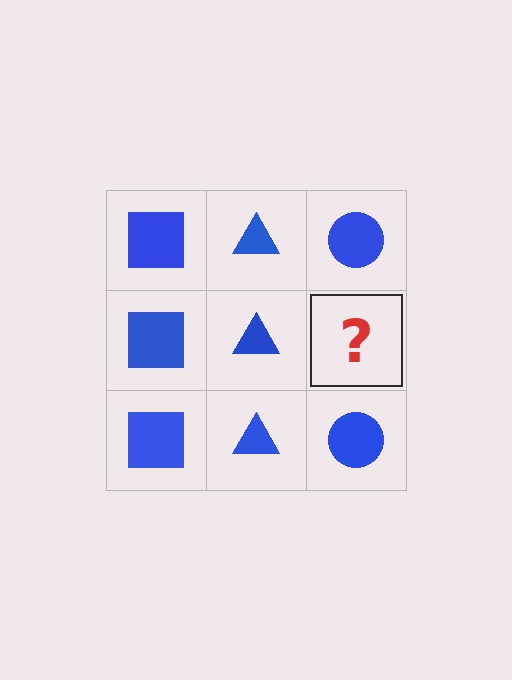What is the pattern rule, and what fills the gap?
The rule is that each column has a consistent shape. The gap should be filled with a blue circle.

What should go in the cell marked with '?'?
The missing cell should contain a blue circle.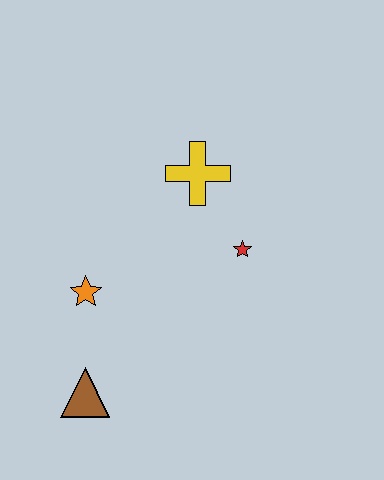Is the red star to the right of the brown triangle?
Yes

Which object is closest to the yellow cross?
The red star is closest to the yellow cross.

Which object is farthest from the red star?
The brown triangle is farthest from the red star.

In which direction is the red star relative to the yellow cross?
The red star is below the yellow cross.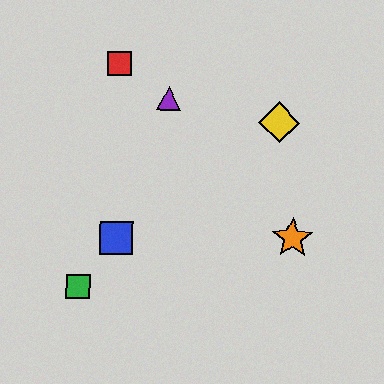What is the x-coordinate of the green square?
The green square is at x≈78.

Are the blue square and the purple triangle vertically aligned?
No, the blue square is at x≈117 and the purple triangle is at x≈169.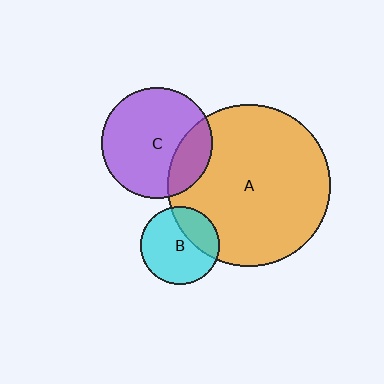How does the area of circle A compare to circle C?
Approximately 2.1 times.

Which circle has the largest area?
Circle A (orange).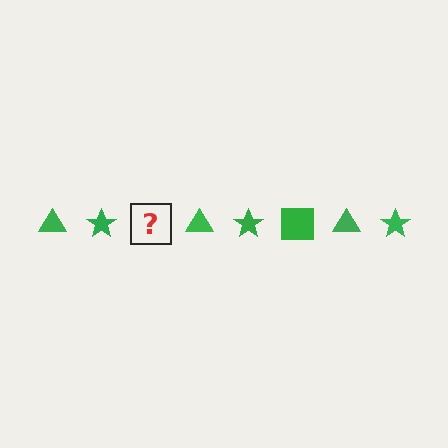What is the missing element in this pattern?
The missing element is a green square.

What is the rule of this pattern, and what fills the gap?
The rule is that the pattern cycles through triangle, star, square shapes in green. The gap should be filled with a green square.